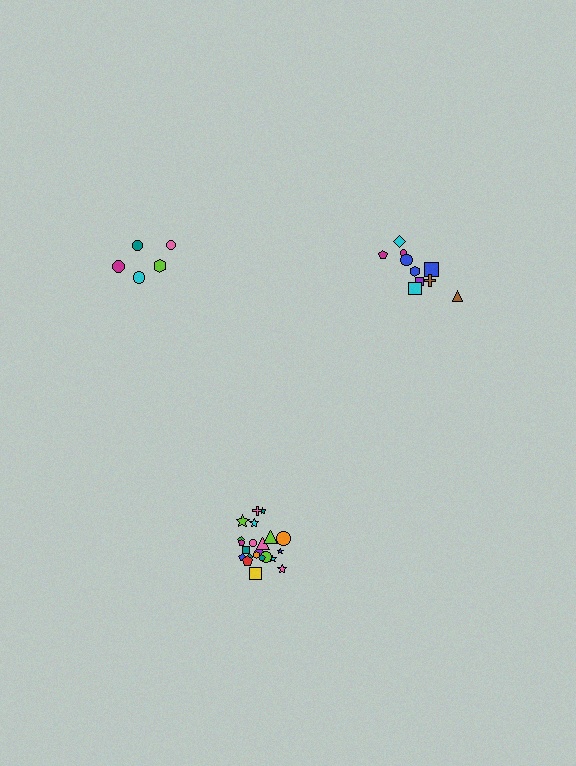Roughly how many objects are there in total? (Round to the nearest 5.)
Roughly 35 objects in total.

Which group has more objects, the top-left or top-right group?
The top-right group.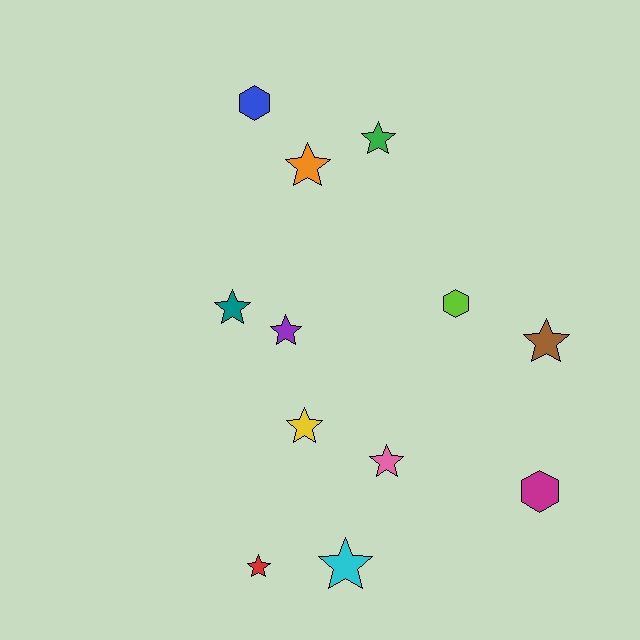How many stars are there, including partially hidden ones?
There are 9 stars.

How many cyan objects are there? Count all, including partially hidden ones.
There is 1 cyan object.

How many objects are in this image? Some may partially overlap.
There are 12 objects.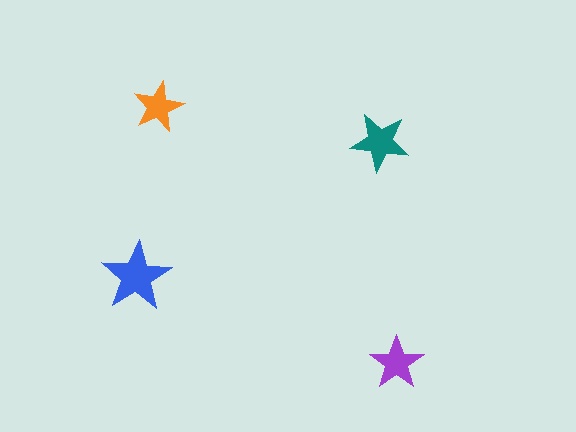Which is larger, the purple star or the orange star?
The purple one.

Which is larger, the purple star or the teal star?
The teal one.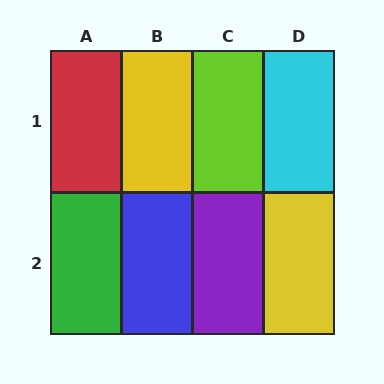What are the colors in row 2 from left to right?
Green, blue, purple, yellow.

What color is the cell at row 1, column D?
Cyan.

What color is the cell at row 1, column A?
Red.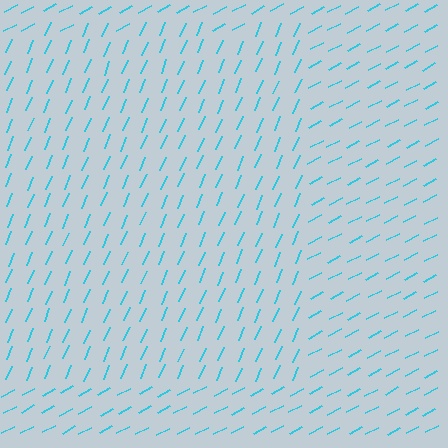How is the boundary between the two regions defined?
The boundary is defined purely by a change in line orientation (approximately 39 degrees difference). All lines are the same color and thickness.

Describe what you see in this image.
The image is filled with small cyan line segments. A rectangle region in the image has lines oriented differently from the surrounding lines, creating a visible texture boundary.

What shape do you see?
I see a rectangle.